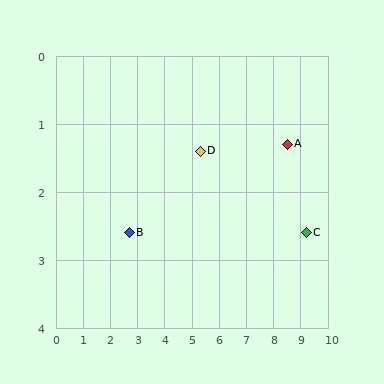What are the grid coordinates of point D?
Point D is at approximately (5.3, 1.4).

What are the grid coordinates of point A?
Point A is at approximately (8.5, 1.3).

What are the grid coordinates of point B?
Point B is at approximately (2.7, 2.6).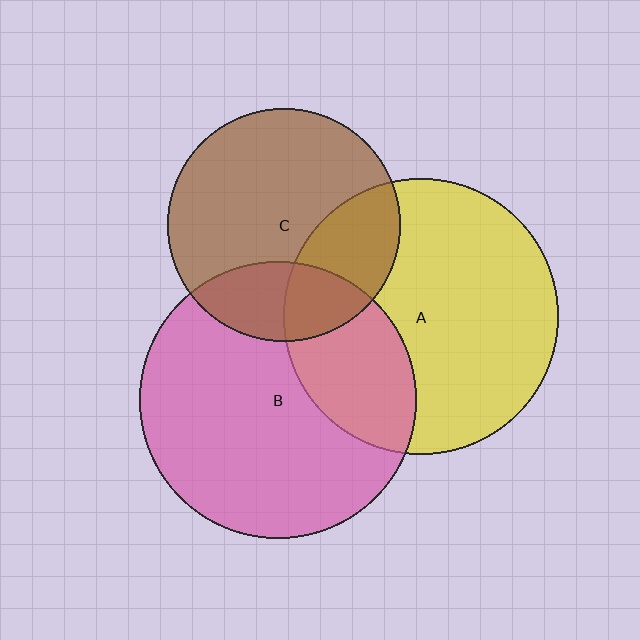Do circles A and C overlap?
Yes.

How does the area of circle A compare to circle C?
Approximately 1.4 times.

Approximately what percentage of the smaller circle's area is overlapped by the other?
Approximately 30%.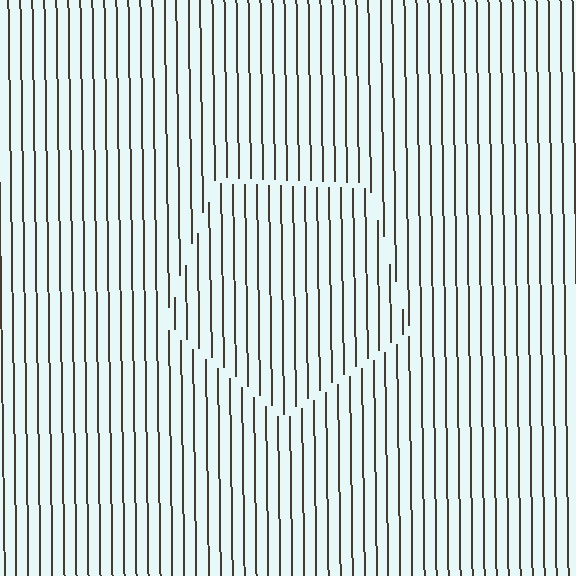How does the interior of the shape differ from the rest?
The interior of the shape contains the same grating, shifted by half a period — the contour is defined by the phase discontinuity where line-ends from the inner and outer gratings abut.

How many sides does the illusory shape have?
5 sides — the line-ends trace a pentagon.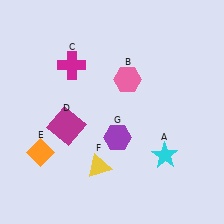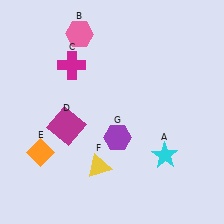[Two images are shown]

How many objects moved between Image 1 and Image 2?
1 object moved between the two images.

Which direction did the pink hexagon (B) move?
The pink hexagon (B) moved left.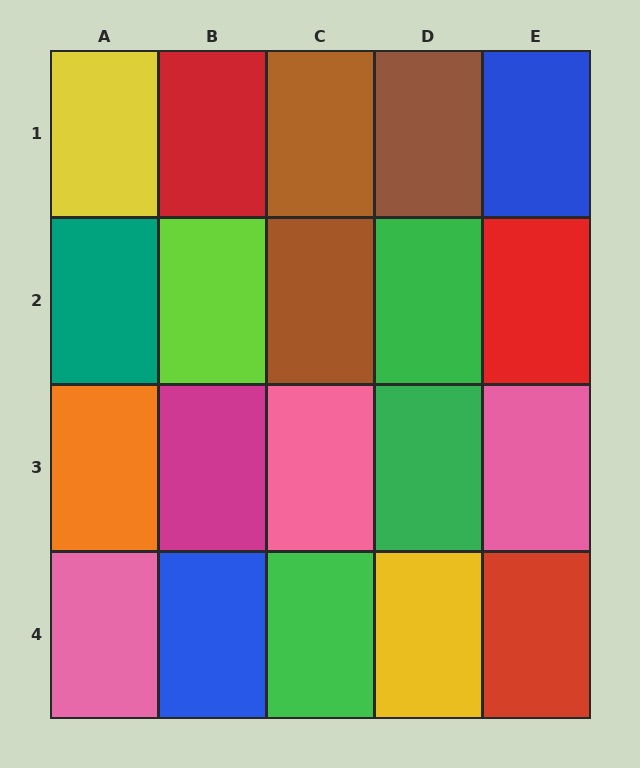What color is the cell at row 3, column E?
Pink.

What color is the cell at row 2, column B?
Lime.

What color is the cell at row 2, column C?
Brown.